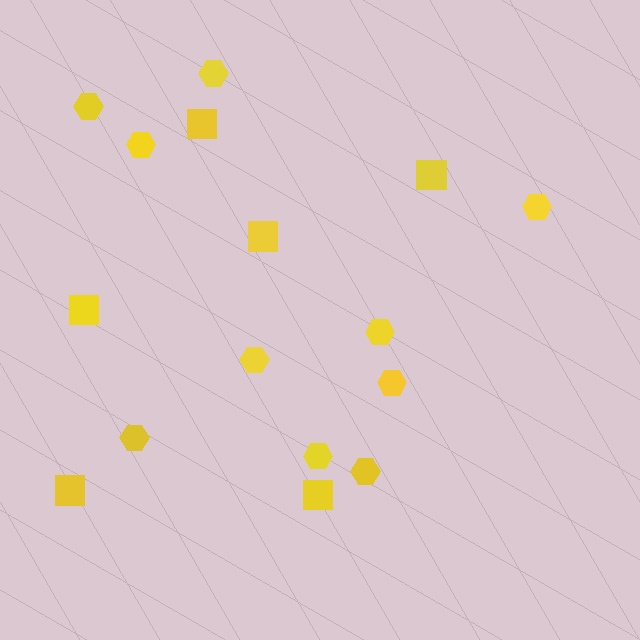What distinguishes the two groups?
There are 2 groups: one group of hexagons (10) and one group of squares (6).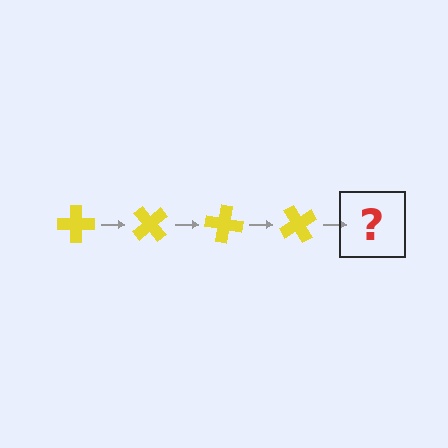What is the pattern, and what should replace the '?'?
The pattern is that the cross rotates 50 degrees each step. The '?' should be a yellow cross rotated 200 degrees.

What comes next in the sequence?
The next element should be a yellow cross rotated 200 degrees.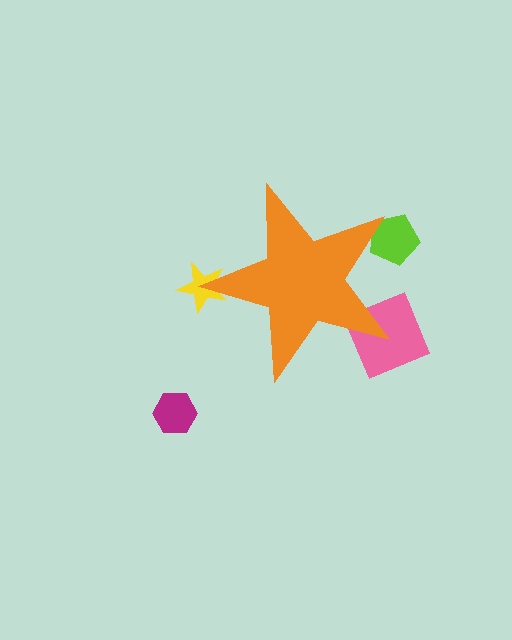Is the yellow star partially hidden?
Yes, the yellow star is partially hidden behind the orange star.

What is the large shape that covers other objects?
An orange star.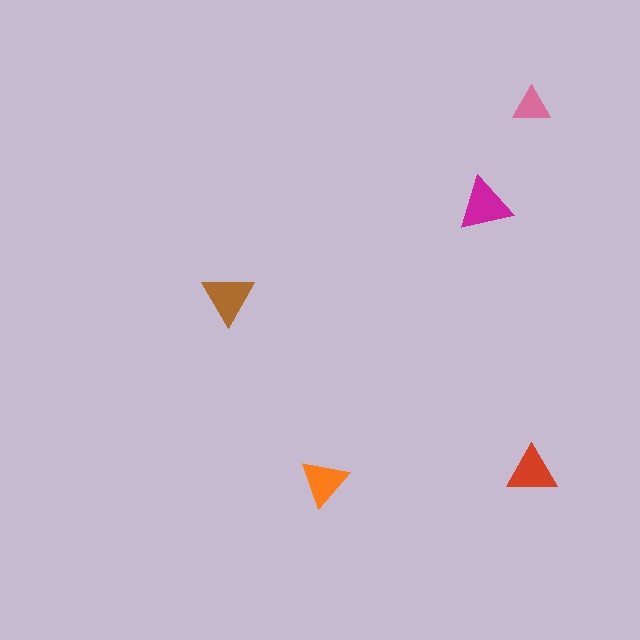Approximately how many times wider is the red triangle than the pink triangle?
About 1.5 times wider.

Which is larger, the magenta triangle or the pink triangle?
The magenta one.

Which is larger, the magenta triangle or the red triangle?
The magenta one.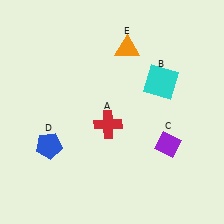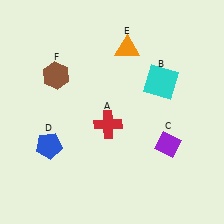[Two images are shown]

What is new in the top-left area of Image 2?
A brown hexagon (F) was added in the top-left area of Image 2.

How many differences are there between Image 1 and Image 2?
There is 1 difference between the two images.